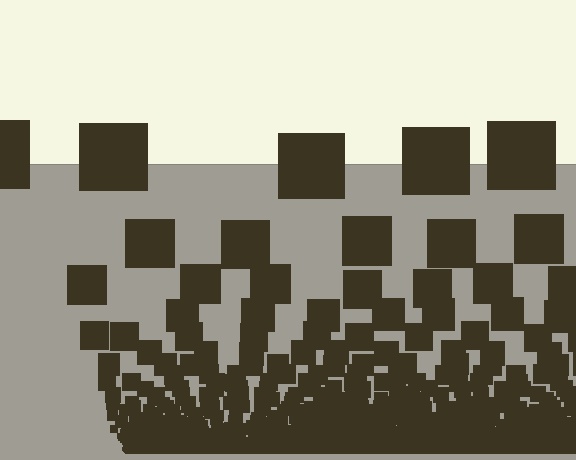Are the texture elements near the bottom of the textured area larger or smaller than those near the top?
Smaller. The gradient is inverted — elements near the bottom are smaller and denser.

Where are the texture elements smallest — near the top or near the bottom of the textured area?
Near the bottom.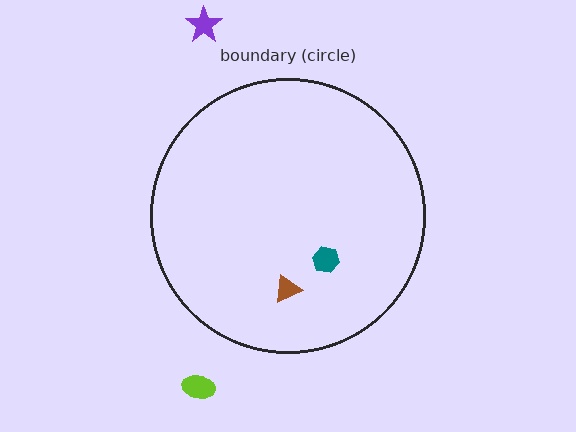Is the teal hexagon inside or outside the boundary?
Inside.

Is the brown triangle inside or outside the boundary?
Inside.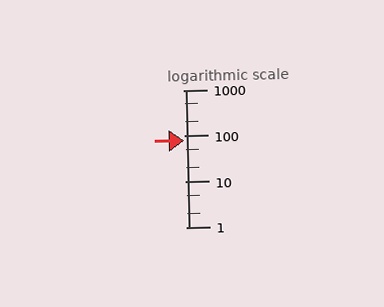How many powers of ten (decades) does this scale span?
The scale spans 3 decades, from 1 to 1000.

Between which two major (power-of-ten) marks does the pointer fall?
The pointer is between 10 and 100.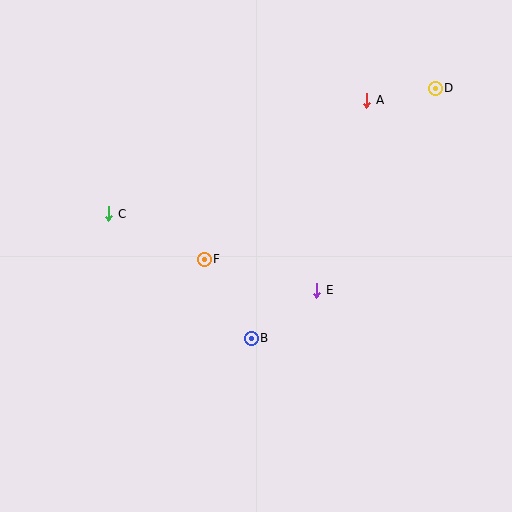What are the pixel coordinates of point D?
Point D is at (435, 88).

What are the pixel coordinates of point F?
Point F is at (204, 259).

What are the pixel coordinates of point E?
Point E is at (317, 290).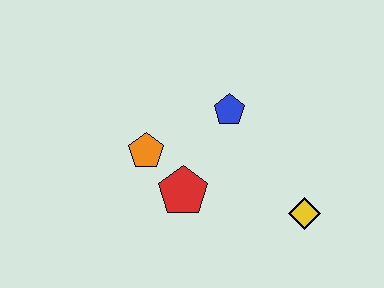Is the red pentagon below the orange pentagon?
Yes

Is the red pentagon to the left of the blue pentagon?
Yes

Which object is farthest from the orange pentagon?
The yellow diamond is farthest from the orange pentagon.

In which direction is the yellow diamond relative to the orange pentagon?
The yellow diamond is to the right of the orange pentagon.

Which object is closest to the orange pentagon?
The red pentagon is closest to the orange pentagon.